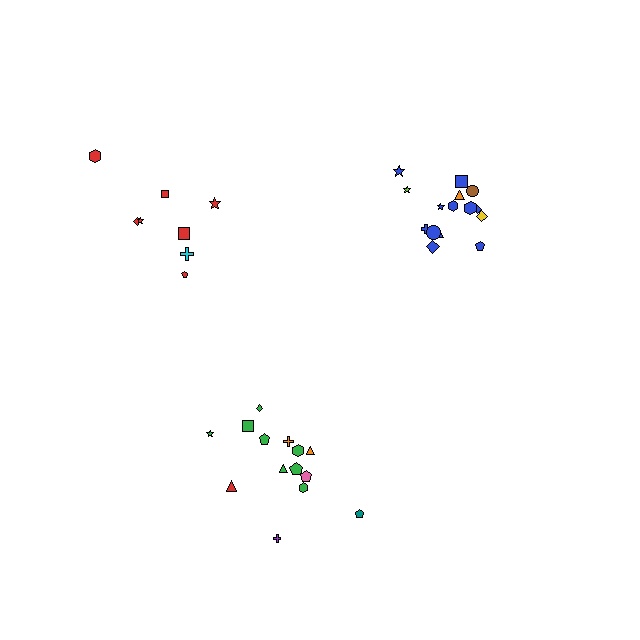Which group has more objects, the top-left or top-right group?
The top-right group.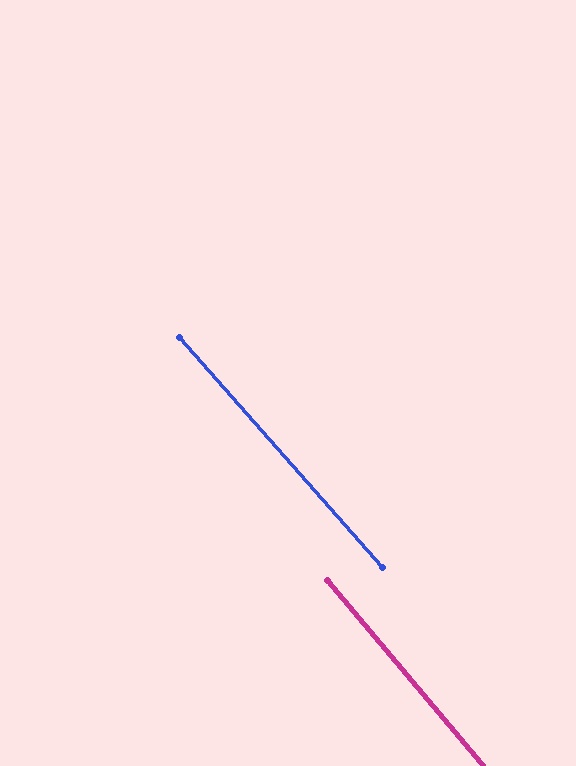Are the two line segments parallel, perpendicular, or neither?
Parallel — their directions differ by only 1.3°.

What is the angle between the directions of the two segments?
Approximately 1 degree.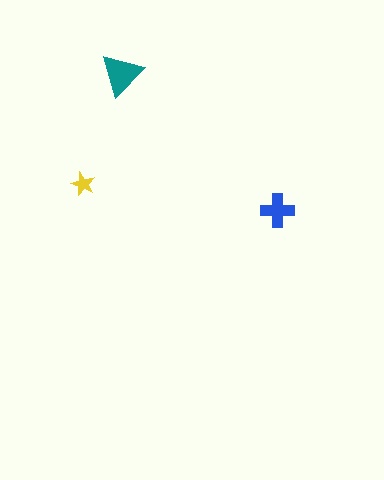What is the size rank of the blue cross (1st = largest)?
2nd.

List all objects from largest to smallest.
The teal triangle, the blue cross, the yellow star.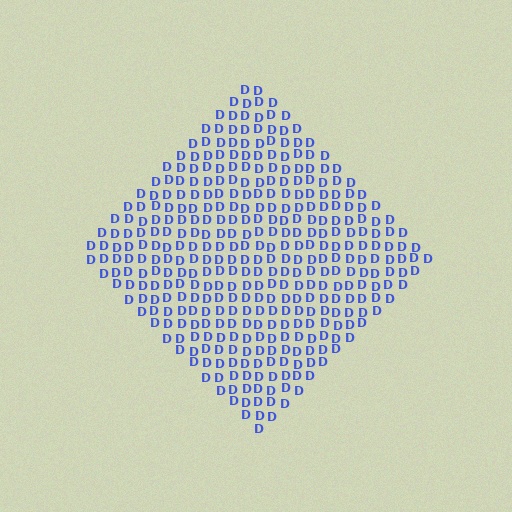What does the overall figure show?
The overall figure shows a diamond.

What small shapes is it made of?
It is made of small letter D's.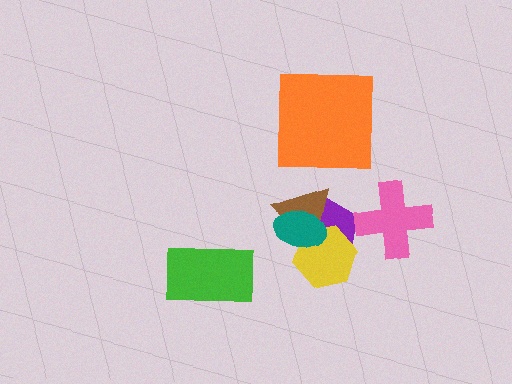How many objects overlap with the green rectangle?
0 objects overlap with the green rectangle.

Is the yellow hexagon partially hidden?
Yes, it is partially covered by another shape.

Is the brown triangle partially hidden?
Yes, it is partially covered by another shape.